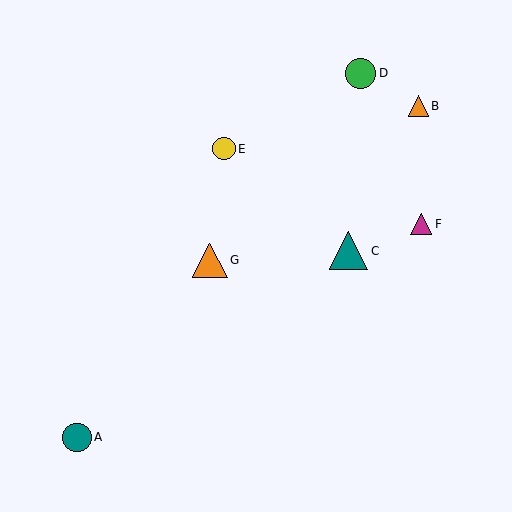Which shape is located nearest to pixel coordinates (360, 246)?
The teal triangle (labeled C) at (348, 251) is nearest to that location.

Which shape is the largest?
The teal triangle (labeled C) is the largest.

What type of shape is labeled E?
Shape E is a yellow circle.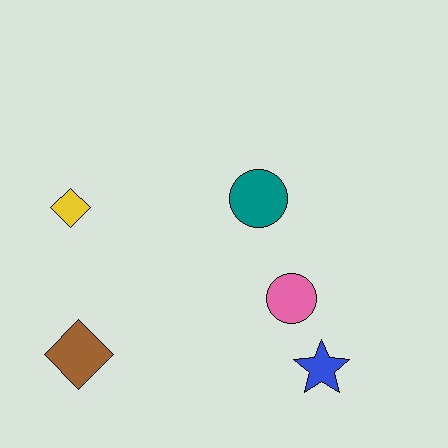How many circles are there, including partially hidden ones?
There are 2 circles.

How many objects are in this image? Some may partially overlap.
There are 5 objects.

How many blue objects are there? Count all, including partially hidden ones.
There is 1 blue object.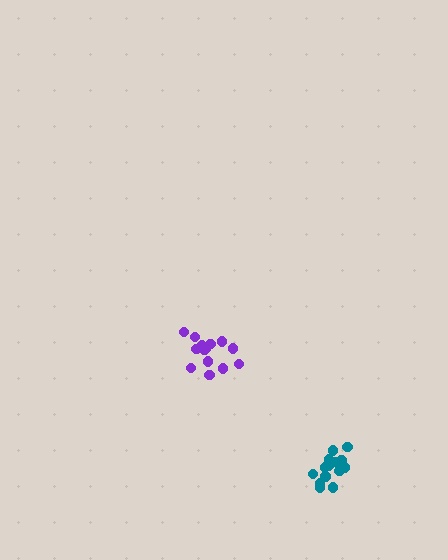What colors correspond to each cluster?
The clusters are colored: purple, teal.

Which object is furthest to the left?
The purple cluster is leftmost.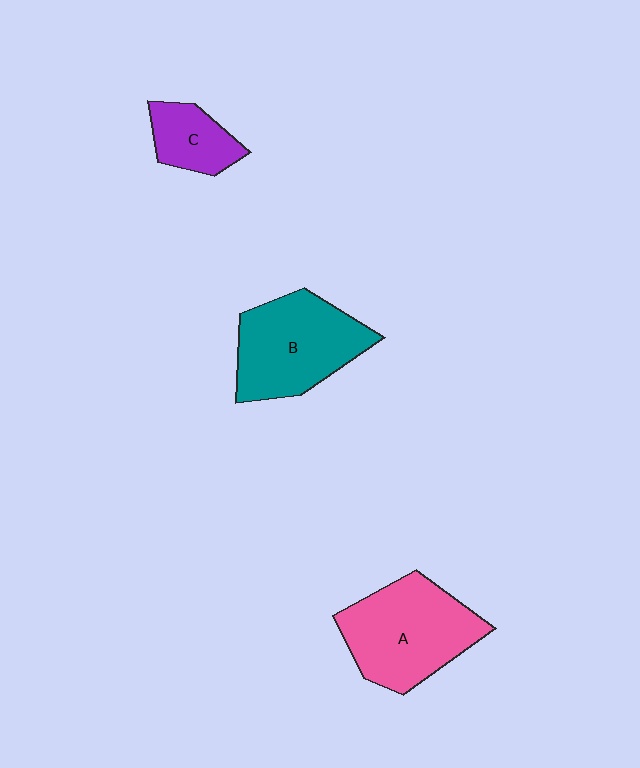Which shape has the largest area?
Shape A (pink).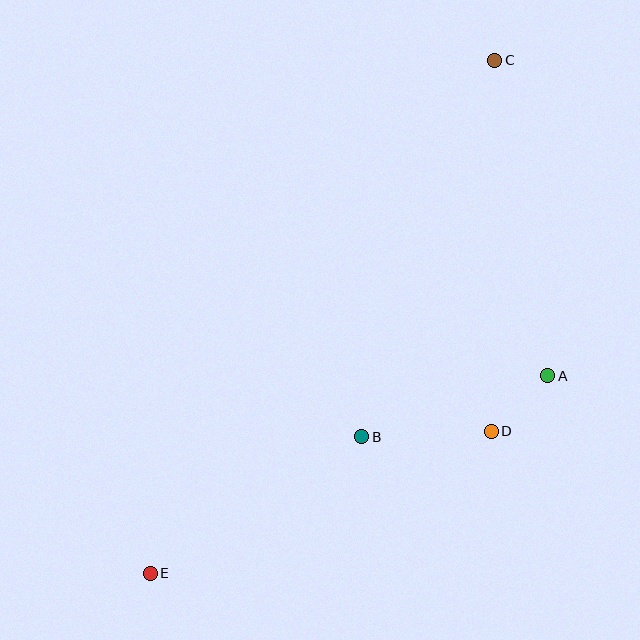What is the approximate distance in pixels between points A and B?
The distance between A and B is approximately 196 pixels.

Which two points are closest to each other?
Points A and D are closest to each other.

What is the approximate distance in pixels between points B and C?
The distance between B and C is approximately 399 pixels.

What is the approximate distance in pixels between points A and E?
The distance between A and E is approximately 444 pixels.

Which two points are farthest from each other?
Points C and E are farthest from each other.